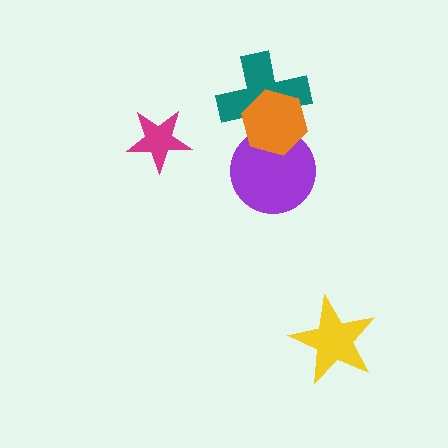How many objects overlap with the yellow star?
0 objects overlap with the yellow star.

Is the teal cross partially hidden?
Yes, it is partially covered by another shape.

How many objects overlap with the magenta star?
0 objects overlap with the magenta star.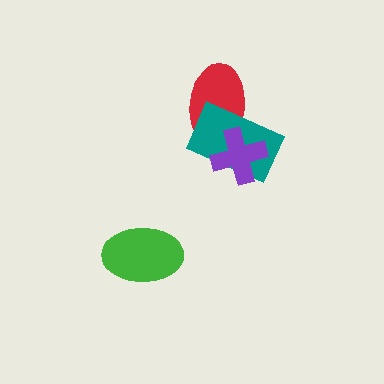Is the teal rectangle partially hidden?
Yes, it is partially covered by another shape.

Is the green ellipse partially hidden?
No, no other shape covers it.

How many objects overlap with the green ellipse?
0 objects overlap with the green ellipse.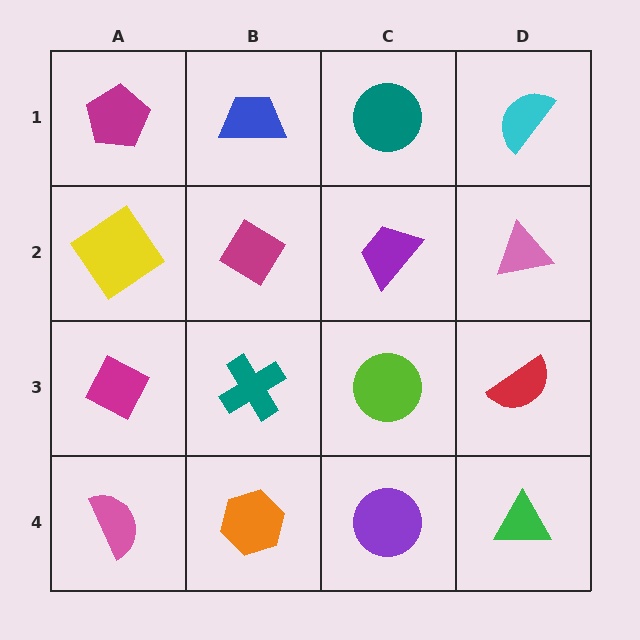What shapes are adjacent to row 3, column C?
A purple trapezoid (row 2, column C), a purple circle (row 4, column C), a teal cross (row 3, column B), a red semicircle (row 3, column D).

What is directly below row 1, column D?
A pink triangle.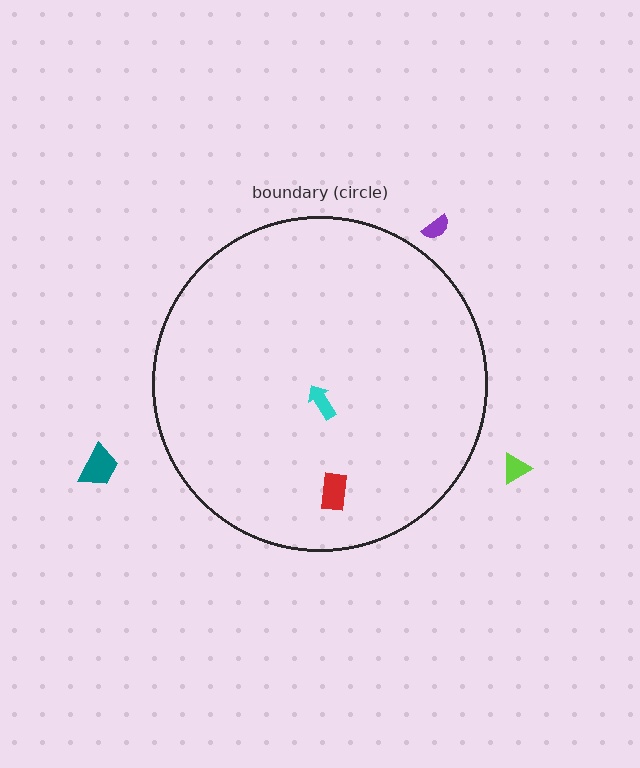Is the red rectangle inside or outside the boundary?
Inside.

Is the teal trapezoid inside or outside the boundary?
Outside.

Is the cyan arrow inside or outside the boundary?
Inside.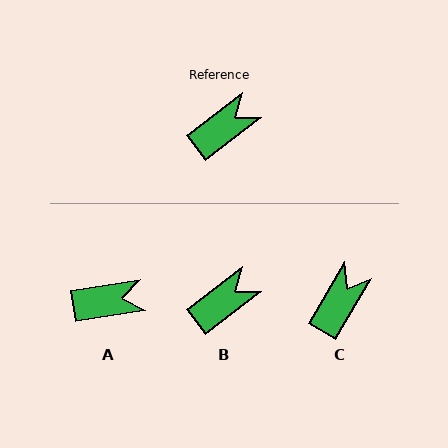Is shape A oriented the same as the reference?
No, it is off by about 29 degrees.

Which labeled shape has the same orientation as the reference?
B.